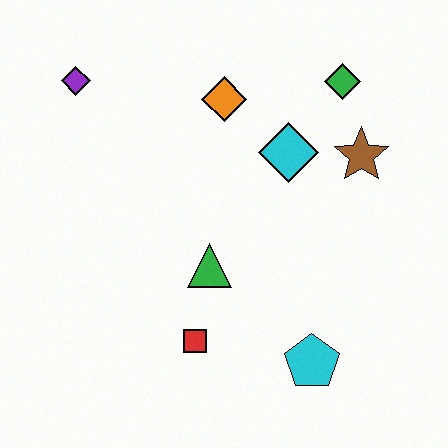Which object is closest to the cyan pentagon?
The red square is closest to the cyan pentagon.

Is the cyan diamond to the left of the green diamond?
Yes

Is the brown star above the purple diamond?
No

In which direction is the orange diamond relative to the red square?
The orange diamond is above the red square.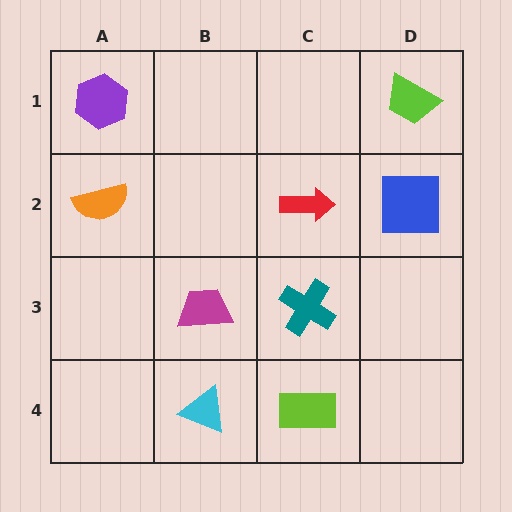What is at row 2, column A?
An orange semicircle.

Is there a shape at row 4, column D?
No, that cell is empty.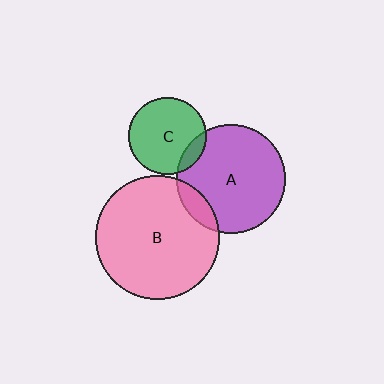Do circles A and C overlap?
Yes.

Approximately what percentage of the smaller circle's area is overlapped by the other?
Approximately 15%.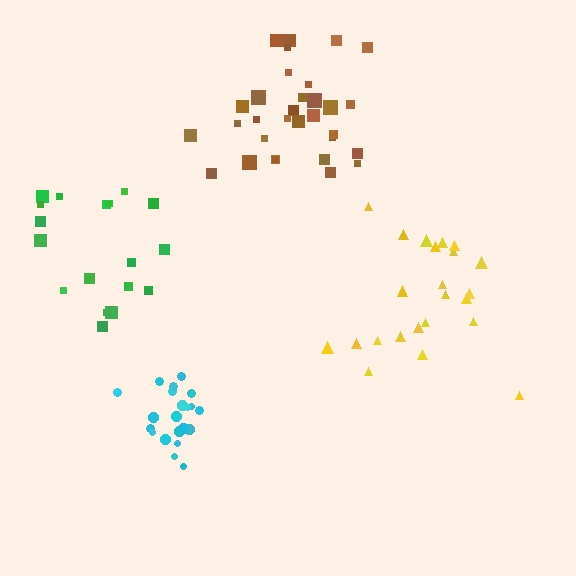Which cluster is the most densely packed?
Cyan.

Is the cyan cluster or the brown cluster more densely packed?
Cyan.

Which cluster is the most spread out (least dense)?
Green.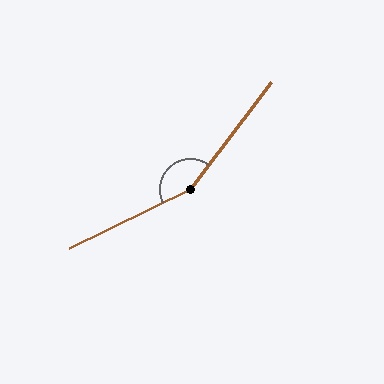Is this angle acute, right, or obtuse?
It is obtuse.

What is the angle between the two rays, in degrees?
Approximately 153 degrees.